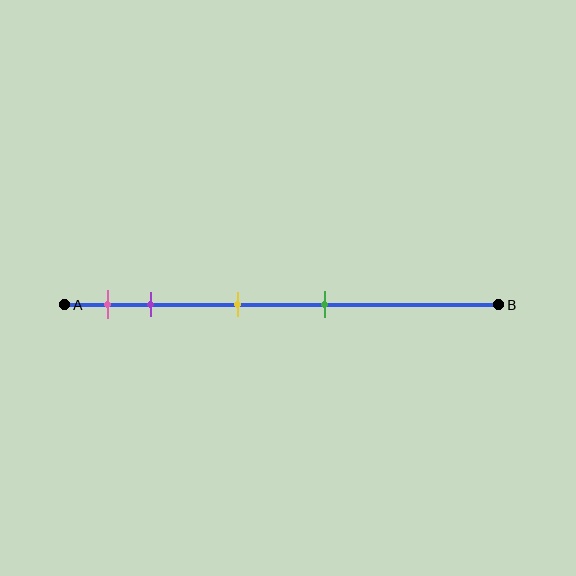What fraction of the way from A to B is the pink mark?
The pink mark is approximately 10% (0.1) of the way from A to B.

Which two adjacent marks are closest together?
The pink and purple marks are the closest adjacent pair.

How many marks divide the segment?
There are 4 marks dividing the segment.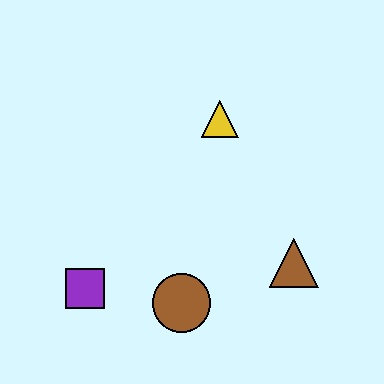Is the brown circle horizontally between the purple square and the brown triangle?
Yes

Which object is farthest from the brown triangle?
The purple square is farthest from the brown triangle.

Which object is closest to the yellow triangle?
The brown triangle is closest to the yellow triangle.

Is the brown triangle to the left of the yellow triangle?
No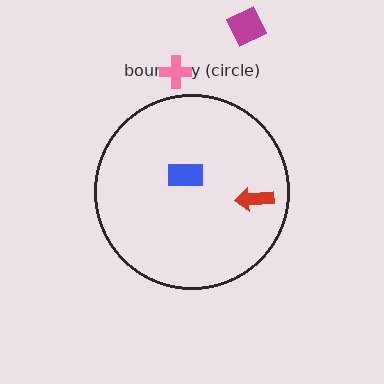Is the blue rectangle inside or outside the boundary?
Inside.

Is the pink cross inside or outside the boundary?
Outside.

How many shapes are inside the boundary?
2 inside, 2 outside.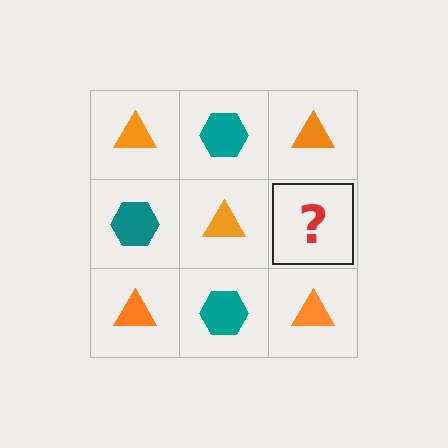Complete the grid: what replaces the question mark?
The question mark should be replaced with a teal hexagon.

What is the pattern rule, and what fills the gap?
The rule is that it alternates orange triangle and teal hexagon in a checkerboard pattern. The gap should be filled with a teal hexagon.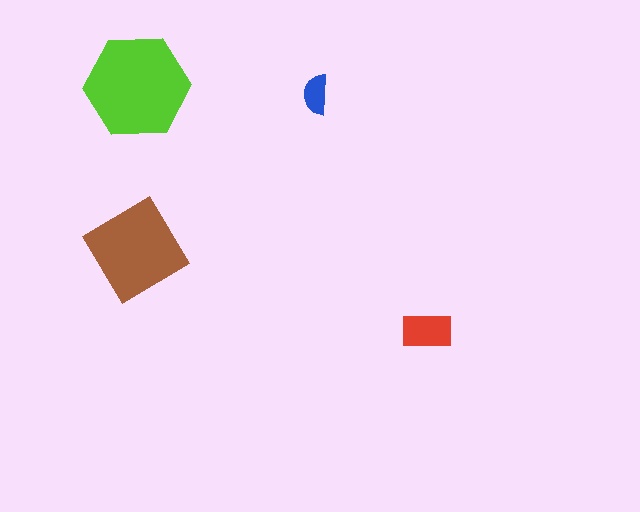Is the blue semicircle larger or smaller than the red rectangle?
Smaller.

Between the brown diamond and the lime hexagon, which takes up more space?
The lime hexagon.